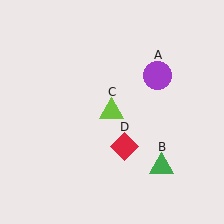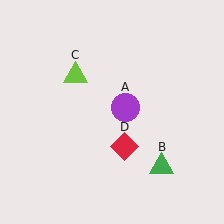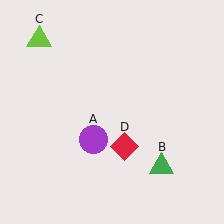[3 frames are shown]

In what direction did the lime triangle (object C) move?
The lime triangle (object C) moved up and to the left.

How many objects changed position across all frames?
2 objects changed position: purple circle (object A), lime triangle (object C).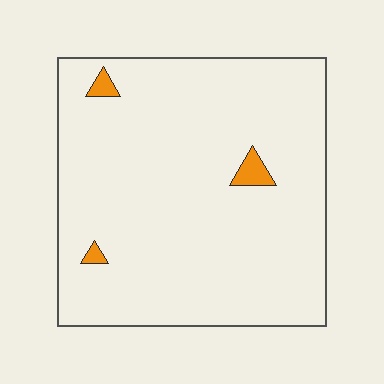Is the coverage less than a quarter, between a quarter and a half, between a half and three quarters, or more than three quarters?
Less than a quarter.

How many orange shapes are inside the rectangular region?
3.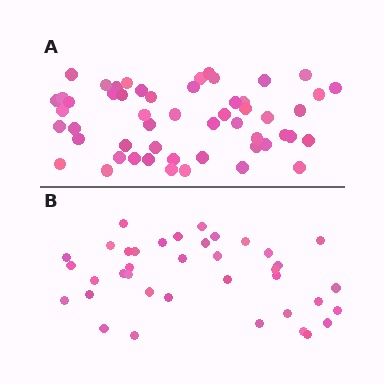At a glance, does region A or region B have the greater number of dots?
Region A (the top region) has more dots.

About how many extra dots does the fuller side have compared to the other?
Region A has approximately 15 more dots than region B.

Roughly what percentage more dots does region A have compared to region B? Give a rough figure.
About 40% more.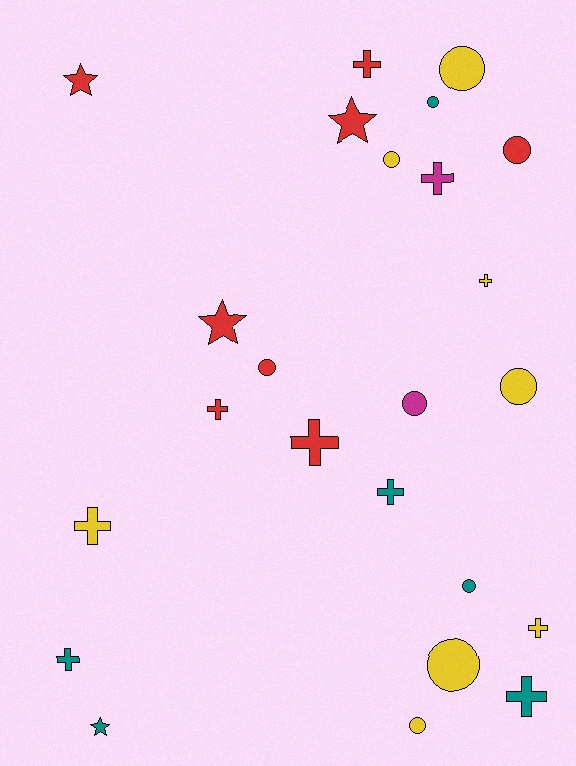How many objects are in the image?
There are 24 objects.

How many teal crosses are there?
There are 3 teal crosses.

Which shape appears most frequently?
Circle, with 10 objects.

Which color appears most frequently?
Red, with 8 objects.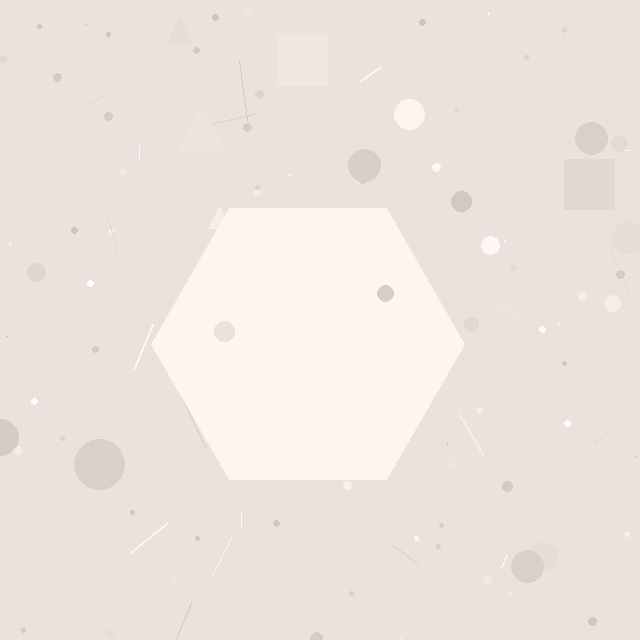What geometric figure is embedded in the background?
A hexagon is embedded in the background.